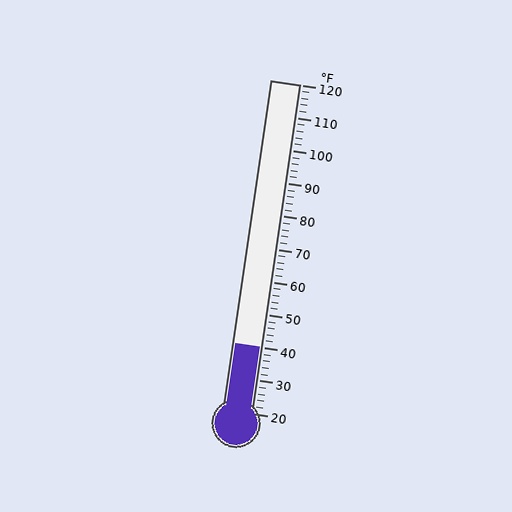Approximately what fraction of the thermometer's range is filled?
The thermometer is filled to approximately 20% of its range.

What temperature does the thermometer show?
The thermometer shows approximately 40°F.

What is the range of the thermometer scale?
The thermometer scale ranges from 20°F to 120°F.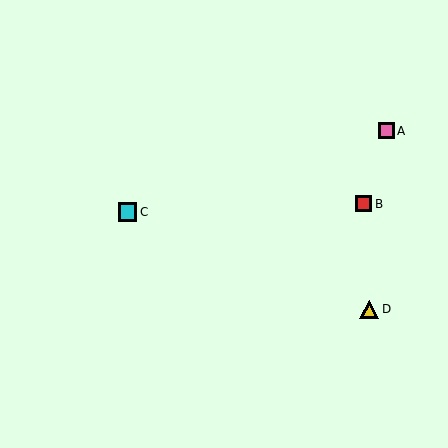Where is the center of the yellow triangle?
The center of the yellow triangle is at (369, 309).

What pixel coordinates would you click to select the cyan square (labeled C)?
Click at (127, 212) to select the cyan square C.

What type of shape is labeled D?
Shape D is a yellow triangle.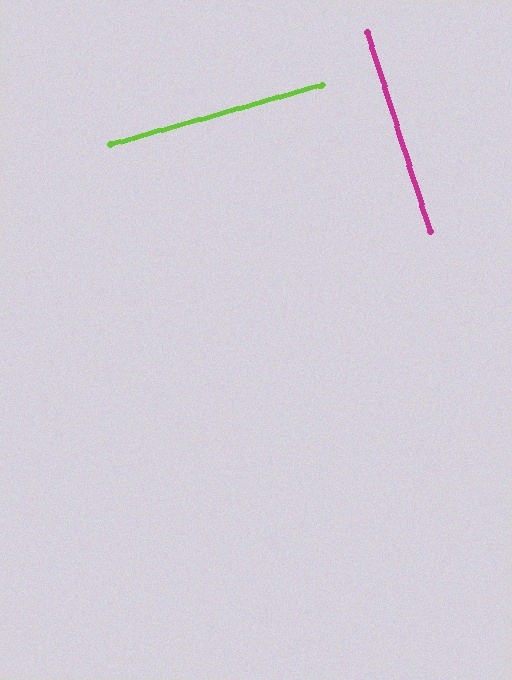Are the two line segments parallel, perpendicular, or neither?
Perpendicular — they meet at approximately 88°.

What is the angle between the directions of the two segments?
Approximately 88 degrees.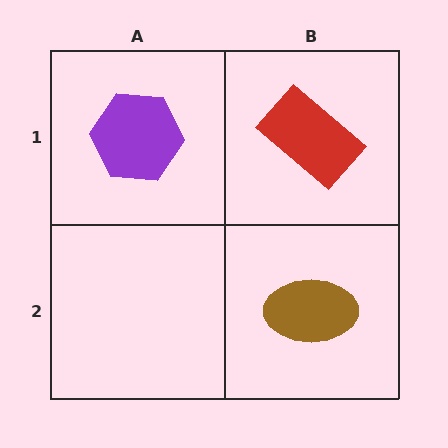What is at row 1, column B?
A red rectangle.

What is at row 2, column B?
A brown ellipse.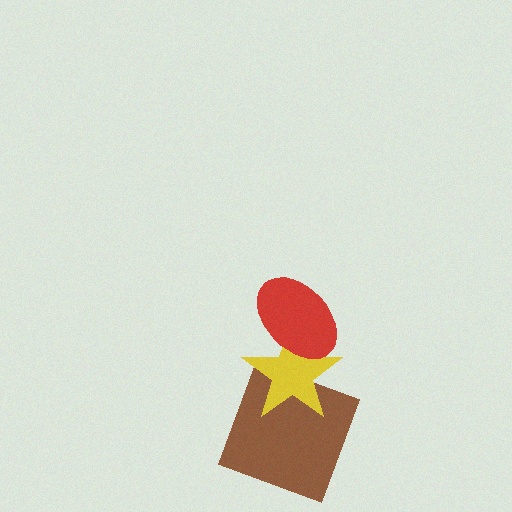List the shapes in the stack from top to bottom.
From top to bottom: the red ellipse, the yellow star, the brown square.